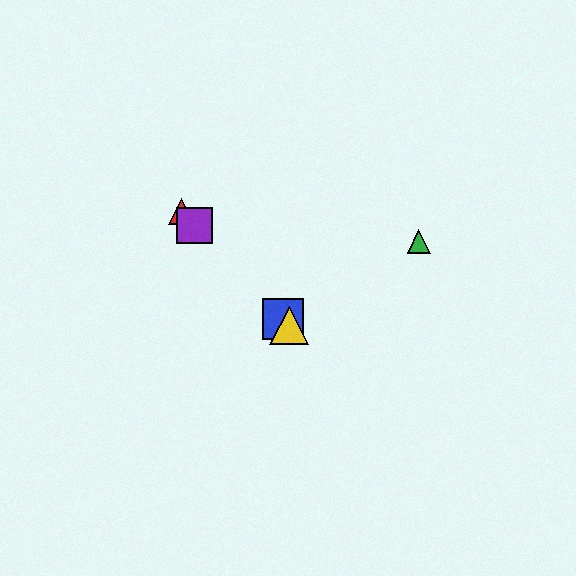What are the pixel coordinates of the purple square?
The purple square is at (195, 226).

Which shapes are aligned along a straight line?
The red triangle, the blue square, the yellow triangle, the purple square are aligned along a straight line.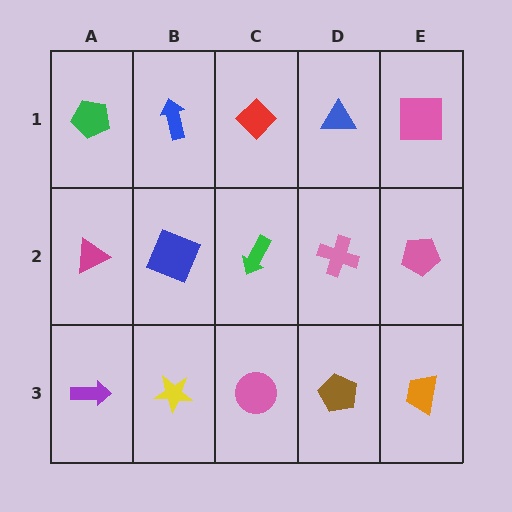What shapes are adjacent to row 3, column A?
A magenta triangle (row 2, column A), a yellow star (row 3, column B).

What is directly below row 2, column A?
A purple arrow.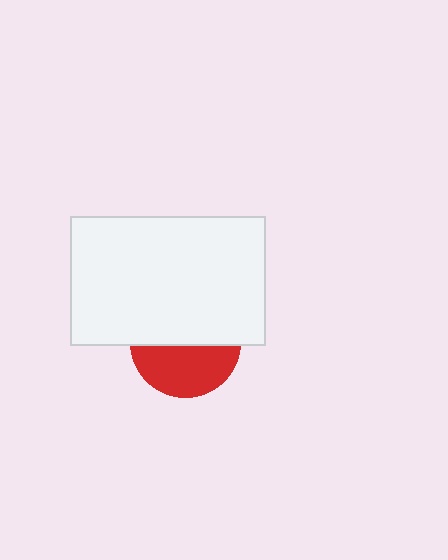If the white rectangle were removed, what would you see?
You would see the complete red circle.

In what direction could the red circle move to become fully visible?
The red circle could move down. That would shift it out from behind the white rectangle entirely.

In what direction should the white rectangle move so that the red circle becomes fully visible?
The white rectangle should move up. That is the shortest direction to clear the overlap and leave the red circle fully visible.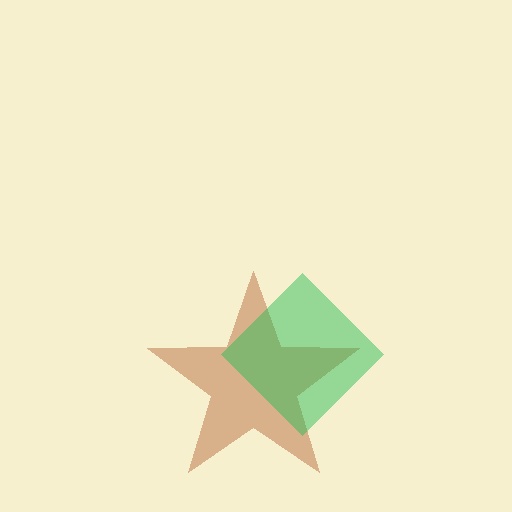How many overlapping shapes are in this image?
There are 2 overlapping shapes in the image.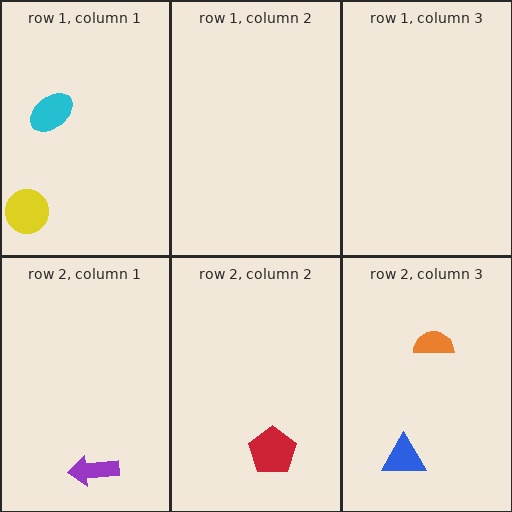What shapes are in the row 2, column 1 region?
The purple arrow.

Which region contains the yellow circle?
The row 1, column 1 region.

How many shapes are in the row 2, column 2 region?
1.